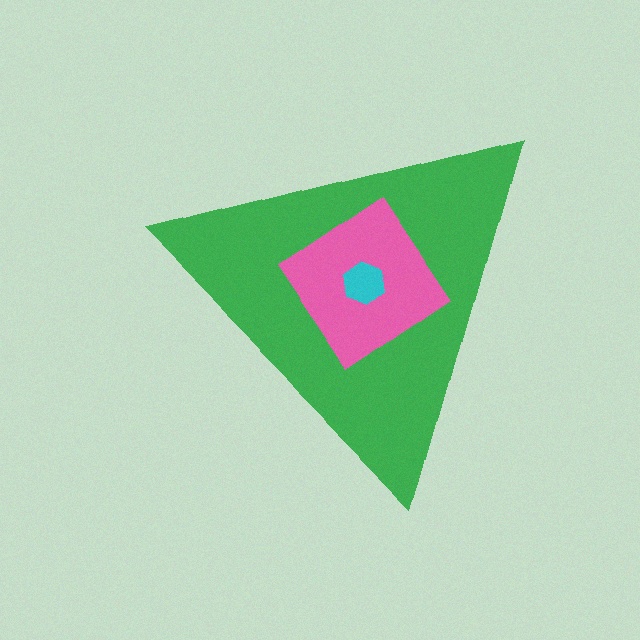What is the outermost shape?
The green triangle.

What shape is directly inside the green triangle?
The pink diamond.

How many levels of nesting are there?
3.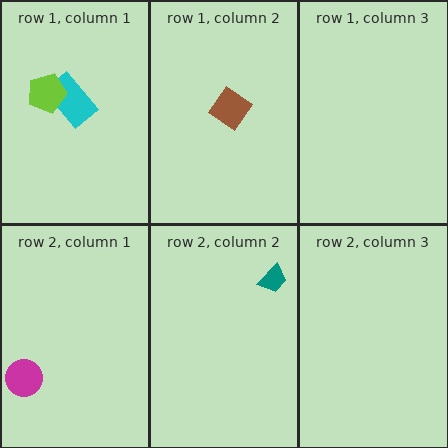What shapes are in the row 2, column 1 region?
The magenta circle.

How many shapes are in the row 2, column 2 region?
1.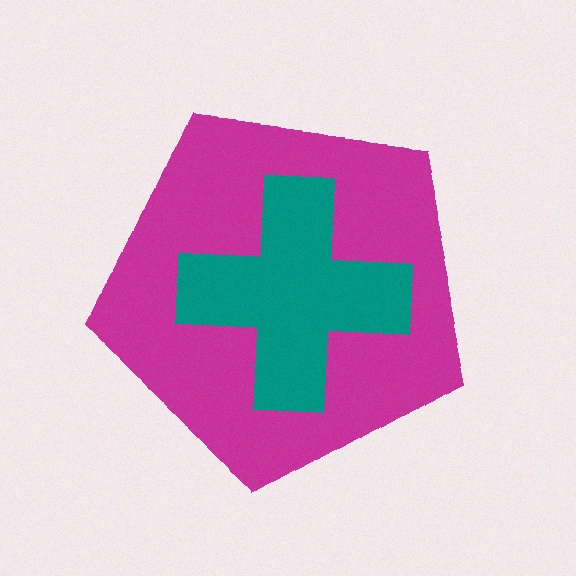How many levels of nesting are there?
2.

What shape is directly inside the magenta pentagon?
The teal cross.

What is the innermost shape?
The teal cross.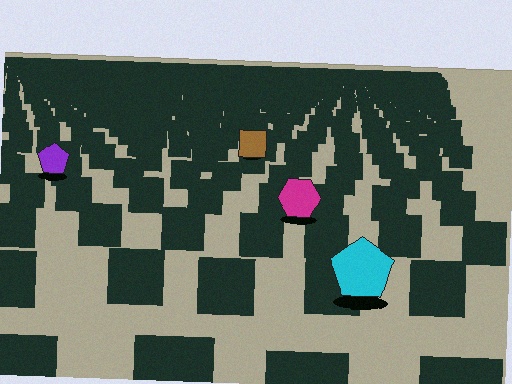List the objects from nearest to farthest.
From nearest to farthest: the cyan pentagon, the magenta hexagon, the purple pentagon, the brown square.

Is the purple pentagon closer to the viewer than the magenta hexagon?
No. The magenta hexagon is closer — you can tell from the texture gradient: the ground texture is coarser near it.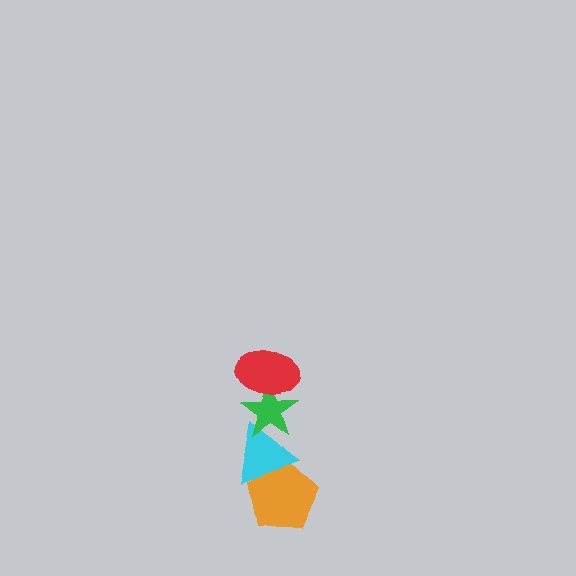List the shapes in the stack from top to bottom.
From top to bottom: the red ellipse, the green star, the cyan triangle, the orange pentagon.